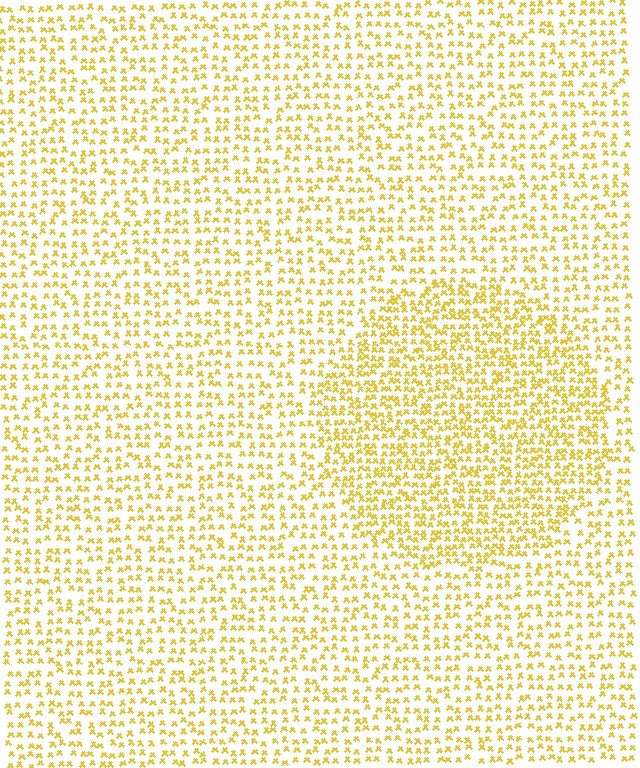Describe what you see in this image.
The image contains small yellow elements arranged at two different densities. A circle-shaped region is visible where the elements are more densely packed than the surrounding area.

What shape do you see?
I see a circle.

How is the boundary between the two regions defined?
The boundary is defined by a change in element density (approximately 1.7x ratio). All elements are the same color, size, and shape.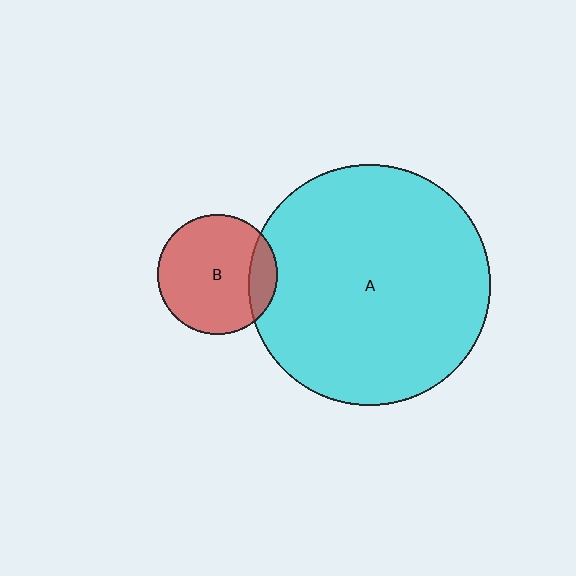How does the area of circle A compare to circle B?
Approximately 4.1 times.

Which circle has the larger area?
Circle A (cyan).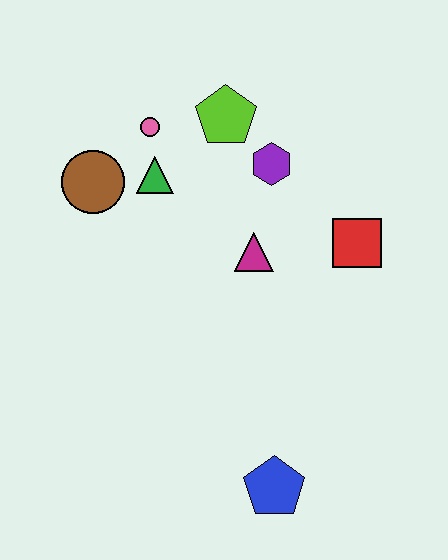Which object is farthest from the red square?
The brown circle is farthest from the red square.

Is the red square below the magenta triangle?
No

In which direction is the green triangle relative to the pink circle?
The green triangle is below the pink circle.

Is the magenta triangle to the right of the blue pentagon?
No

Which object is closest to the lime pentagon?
The purple hexagon is closest to the lime pentagon.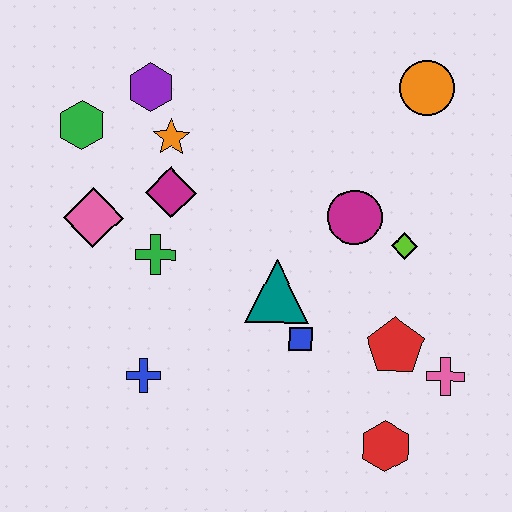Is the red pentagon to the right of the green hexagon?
Yes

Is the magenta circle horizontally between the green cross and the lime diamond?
Yes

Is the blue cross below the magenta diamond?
Yes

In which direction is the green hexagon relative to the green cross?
The green hexagon is above the green cross.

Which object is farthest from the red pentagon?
The green hexagon is farthest from the red pentagon.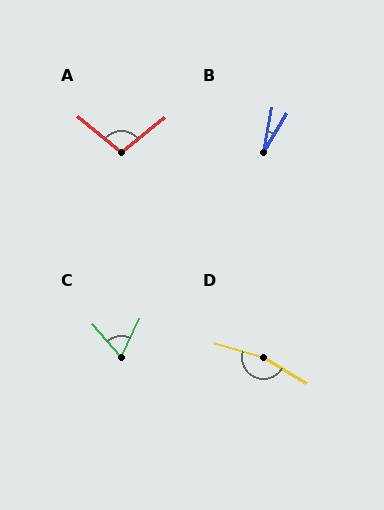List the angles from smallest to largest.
B (20°), C (67°), A (102°), D (166°).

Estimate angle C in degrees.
Approximately 67 degrees.